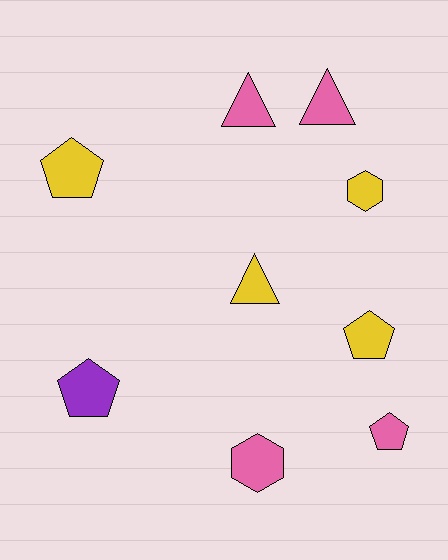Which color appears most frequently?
Yellow, with 4 objects.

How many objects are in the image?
There are 9 objects.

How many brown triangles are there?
There are no brown triangles.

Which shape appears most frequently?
Pentagon, with 4 objects.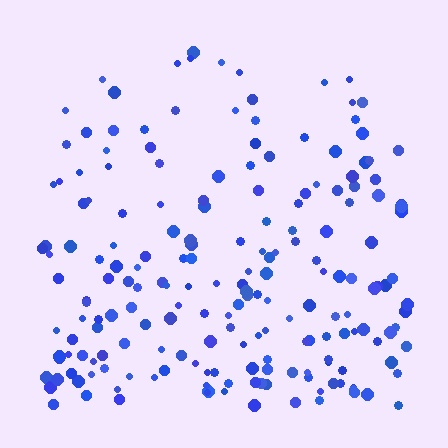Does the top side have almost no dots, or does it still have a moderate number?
Still a moderate number, just noticeably fewer than the bottom.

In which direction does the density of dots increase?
From top to bottom, with the bottom side densest.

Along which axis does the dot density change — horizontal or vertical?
Vertical.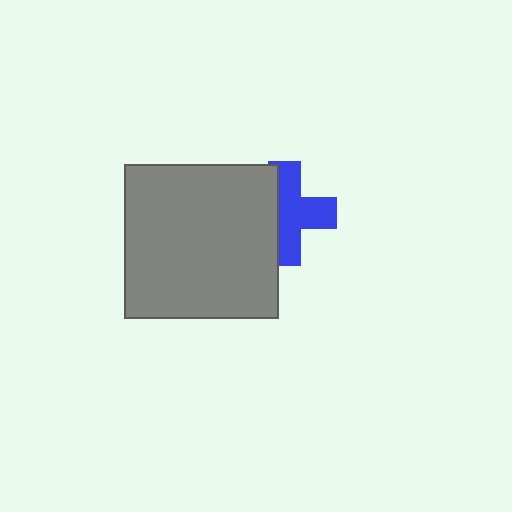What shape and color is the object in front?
The object in front is a gray square.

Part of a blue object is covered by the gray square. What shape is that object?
It is a cross.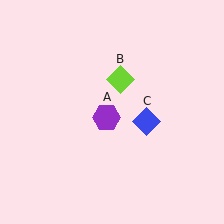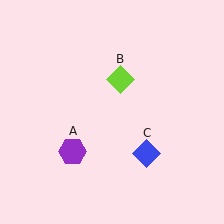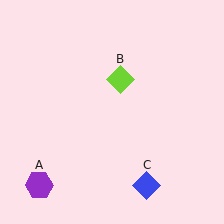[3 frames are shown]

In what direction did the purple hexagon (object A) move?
The purple hexagon (object A) moved down and to the left.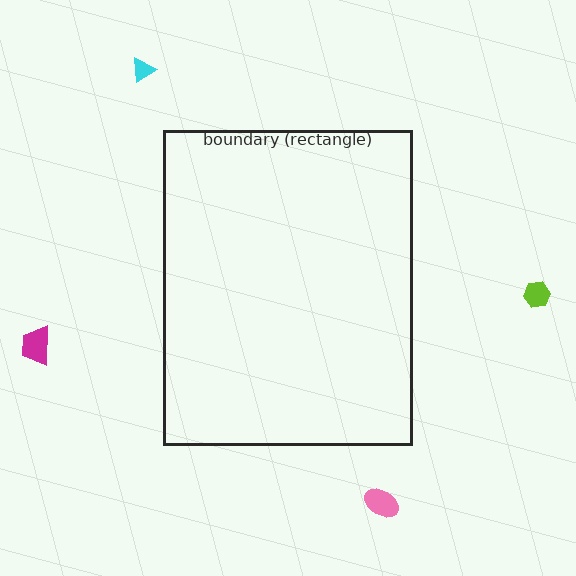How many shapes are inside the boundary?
0 inside, 4 outside.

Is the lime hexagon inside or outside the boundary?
Outside.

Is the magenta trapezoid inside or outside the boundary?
Outside.